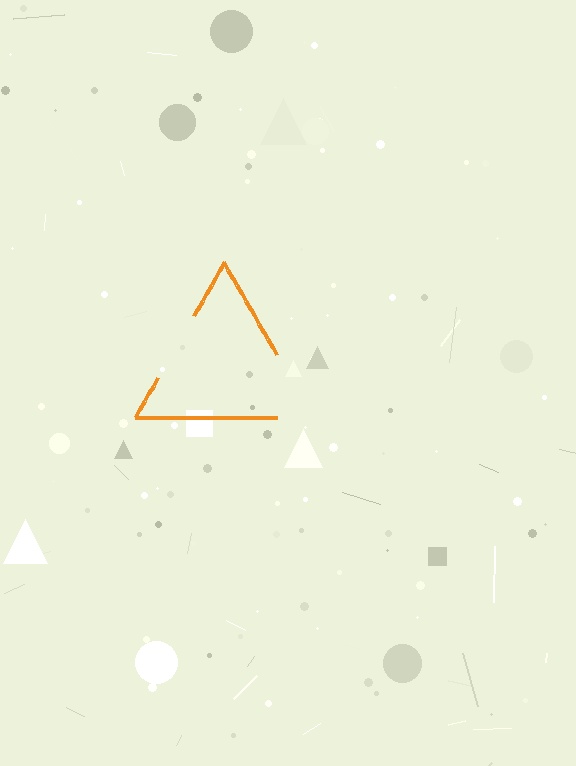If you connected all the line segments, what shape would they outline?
They would outline a triangle.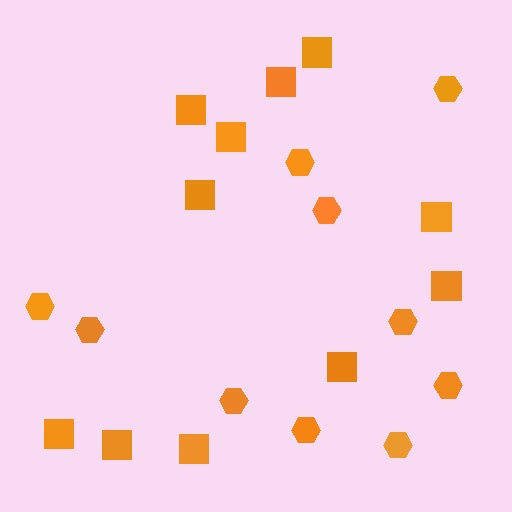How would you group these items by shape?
There are 2 groups: one group of hexagons (10) and one group of squares (11).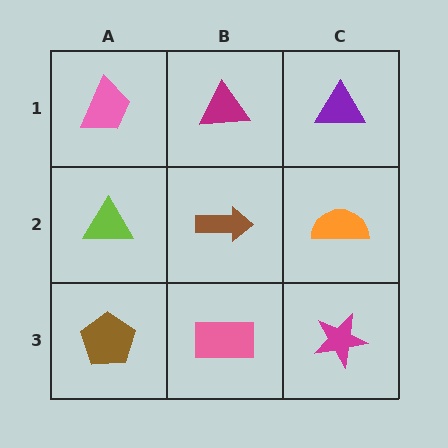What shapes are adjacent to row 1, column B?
A brown arrow (row 2, column B), a pink trapezoid (row 1, column A), a purple triangle (row 1, column C).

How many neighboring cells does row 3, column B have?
3.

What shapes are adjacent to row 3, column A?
A lime triangle (row 2, column A), a pink rectangle (row 3, column B).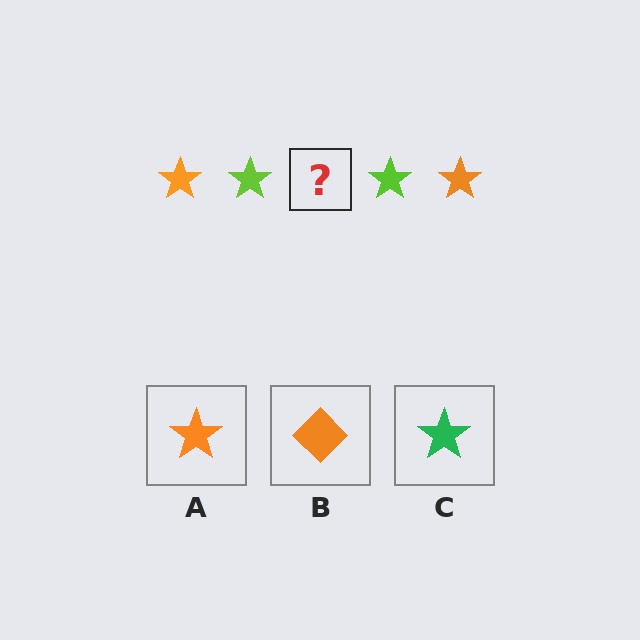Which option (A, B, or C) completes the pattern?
A.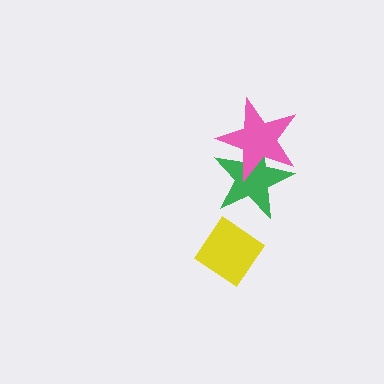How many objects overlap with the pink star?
1 object overlaps with the pink star.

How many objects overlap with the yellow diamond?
0 objects overlap with the yellow diamond.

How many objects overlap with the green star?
1 object overlaps with the green star.